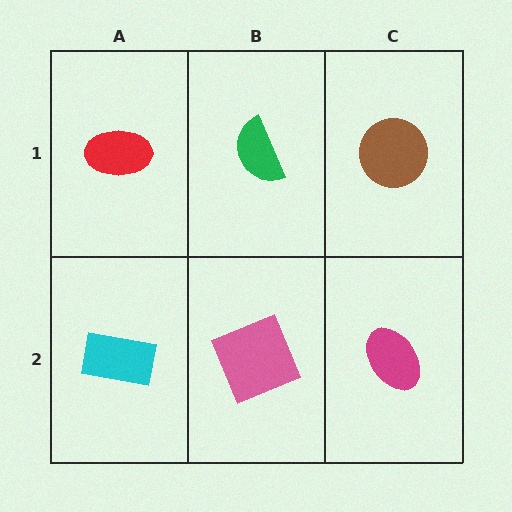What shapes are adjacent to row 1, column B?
A pink square (row 2, column B), a red ellipse (row 1, column A), a brown circle (row 1, column C).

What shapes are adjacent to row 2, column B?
A green semicircle (row 1, column B), a cyan rectangle (row 2, column A), a magenta ellipse (row 2, column C).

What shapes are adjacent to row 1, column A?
A cyan rectangle (row 2, column A), a green semicircle (row 1, column B).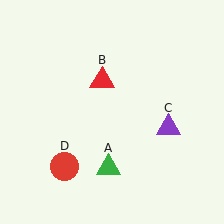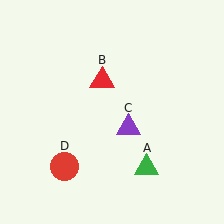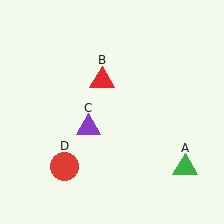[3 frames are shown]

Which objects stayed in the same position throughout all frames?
Red triangle (object B) and red circle (object D) remained stationary.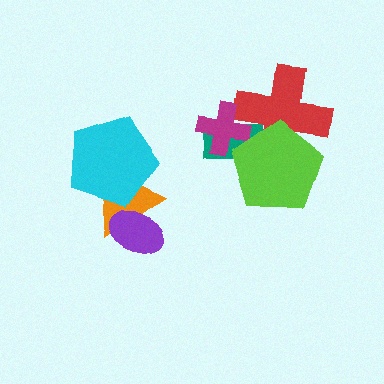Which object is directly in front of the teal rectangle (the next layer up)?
The red cross is directly in front of the teal rectangle.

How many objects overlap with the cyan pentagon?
1 object overlaps with the cyan pentagon.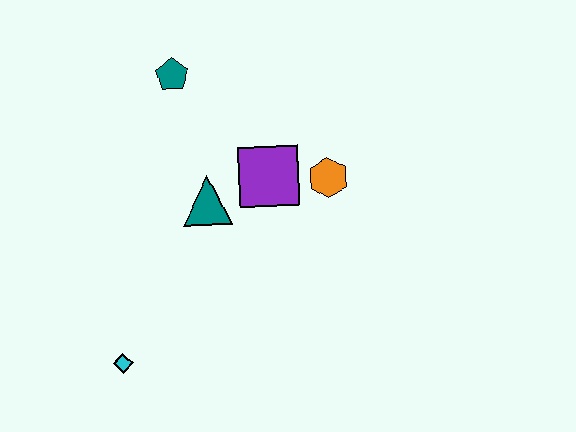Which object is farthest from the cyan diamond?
The teal pentagon is farthest from the cyan diamond.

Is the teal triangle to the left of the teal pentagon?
No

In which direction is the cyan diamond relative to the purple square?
The cyan diamond is below the purple square.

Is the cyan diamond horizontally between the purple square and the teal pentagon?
No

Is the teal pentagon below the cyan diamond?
No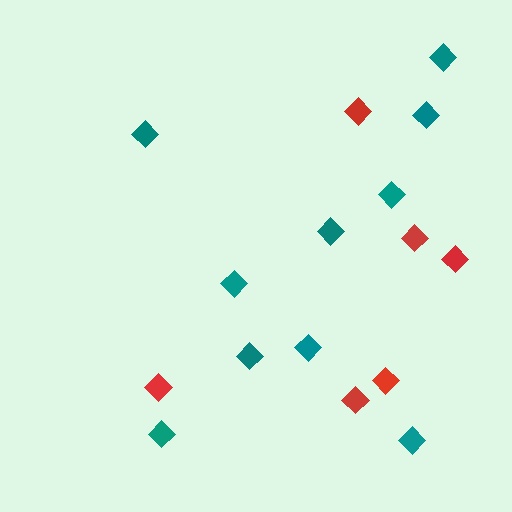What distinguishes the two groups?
There are 2 groups: one group of teal diamonds (10) and one group of red diamonds (6).